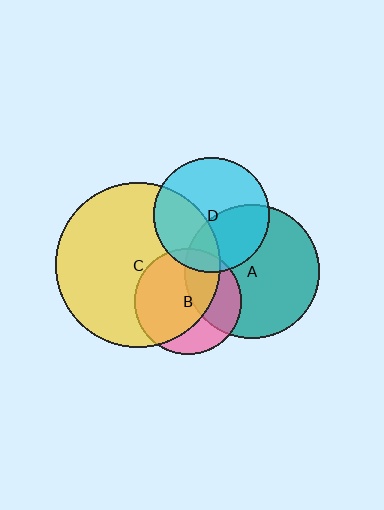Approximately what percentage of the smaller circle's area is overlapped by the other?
Approximately 35%.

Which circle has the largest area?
Circle C (yellow).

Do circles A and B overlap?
Yes.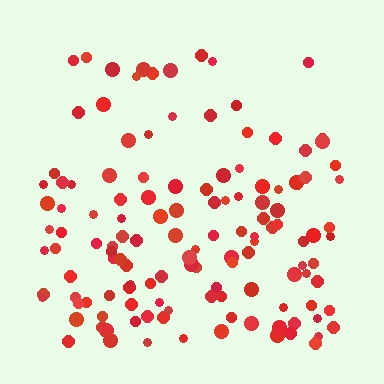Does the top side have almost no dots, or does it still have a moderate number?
Still a moderate number, just noticeably fewer than the bottom.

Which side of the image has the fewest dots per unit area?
The top.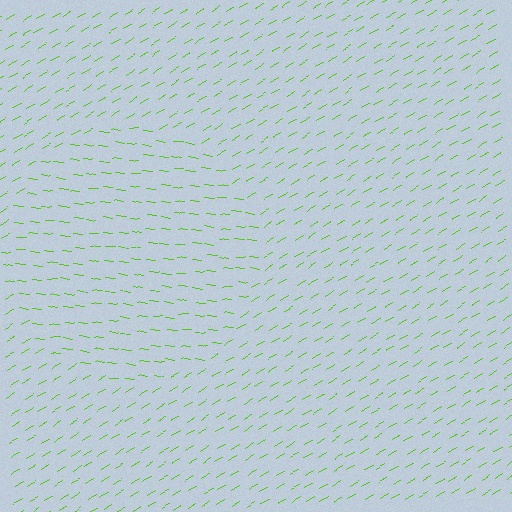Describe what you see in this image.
The image is filled with small lime line segments. A circle region in the image has lines oriented differently from the surrounding lines, creating a visible texture boundary.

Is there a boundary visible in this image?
Yes, there is a texture boundary formed by a change in line orientation.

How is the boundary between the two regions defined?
The boundary is defined purely by a change in line orientation (approximately 37 degrees difference). All lines are the same color and thickness.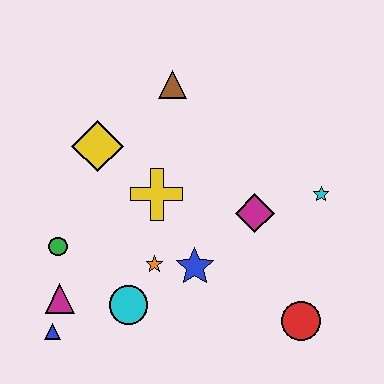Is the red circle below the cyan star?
Yes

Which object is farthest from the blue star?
The brown triangle is farthest from the blue star.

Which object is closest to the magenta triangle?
The blue triangle is closest to the magenta triangle.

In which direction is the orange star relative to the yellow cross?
The orange star is below the yellow cross.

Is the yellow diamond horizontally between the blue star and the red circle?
No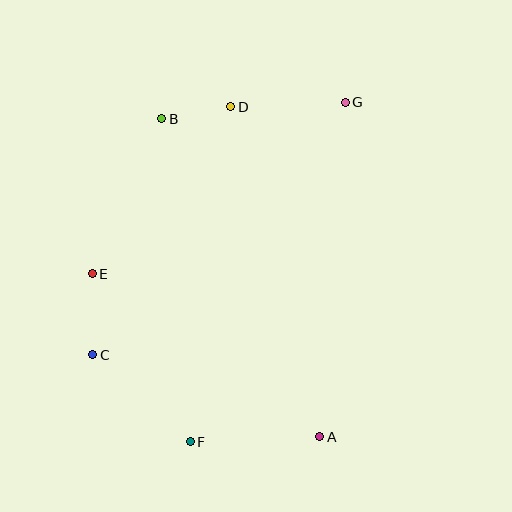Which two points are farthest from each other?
Points F and G are farthest from each other.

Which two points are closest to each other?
Points B and D are closest to each other.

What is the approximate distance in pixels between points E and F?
The distance between E and F is approximately 194 pixels.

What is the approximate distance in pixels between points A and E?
The distance between A and E is approximately 280 pixels.